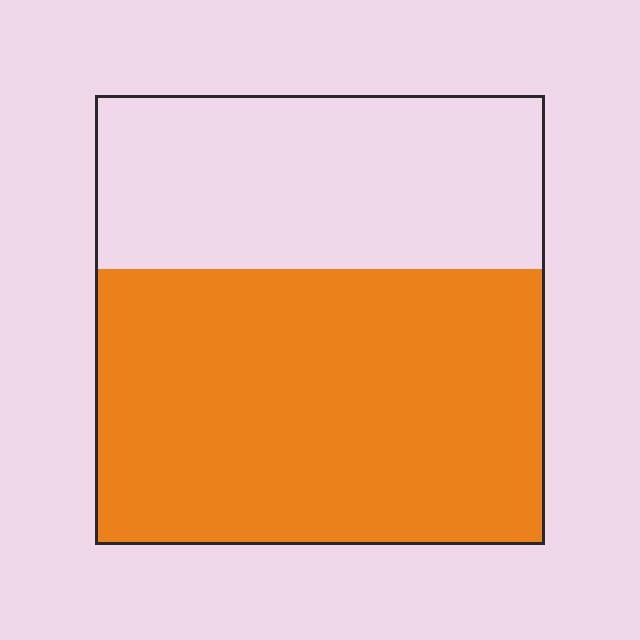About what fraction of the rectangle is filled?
About five eighths (5/8).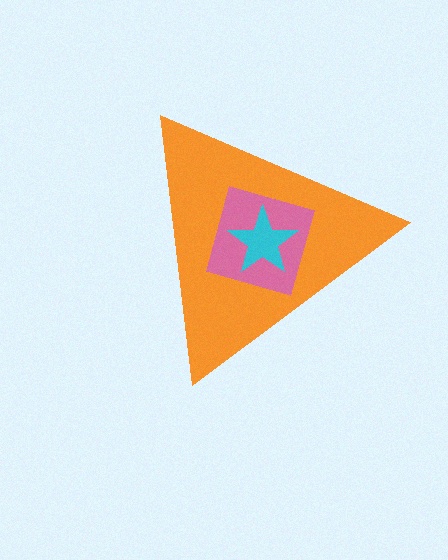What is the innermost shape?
The cyan star.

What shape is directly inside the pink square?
The cyan star.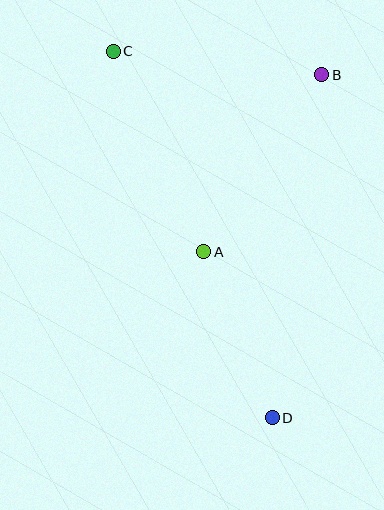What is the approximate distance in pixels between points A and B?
The distance between A and B is approximately 212 pixels.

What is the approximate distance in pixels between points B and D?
The distance between B and D is approximately 346 pixels.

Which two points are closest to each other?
Points A and D are closest to each other.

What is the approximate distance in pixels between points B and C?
The distance between B and C is approximately 209 pixels.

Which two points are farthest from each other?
Points C and D are farthest from each other.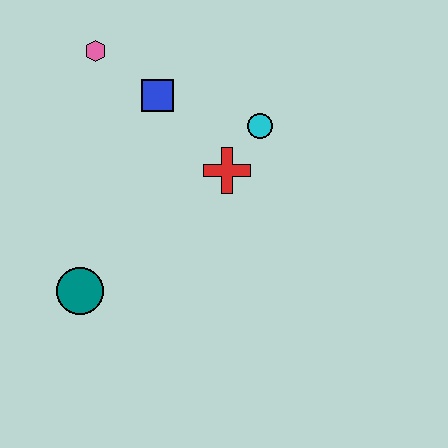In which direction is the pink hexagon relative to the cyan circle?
The pink hexagon is to the left of the cyan circle.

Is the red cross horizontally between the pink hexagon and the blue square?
No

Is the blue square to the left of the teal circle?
No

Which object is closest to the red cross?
The cyan circle is closest to the red cross.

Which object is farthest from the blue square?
The teal circle is farthest from the blue square.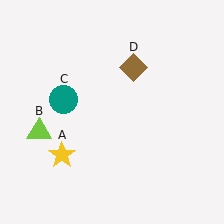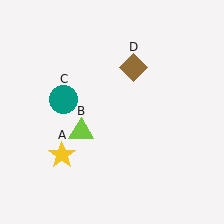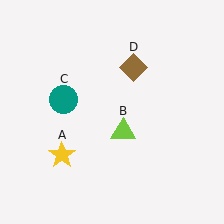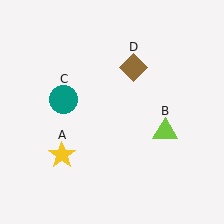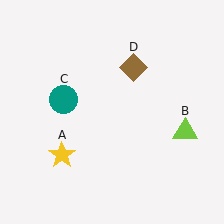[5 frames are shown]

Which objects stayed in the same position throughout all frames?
Yellow star (object A) and teal circle (object C) and brown diamond (object D) remained stationary.